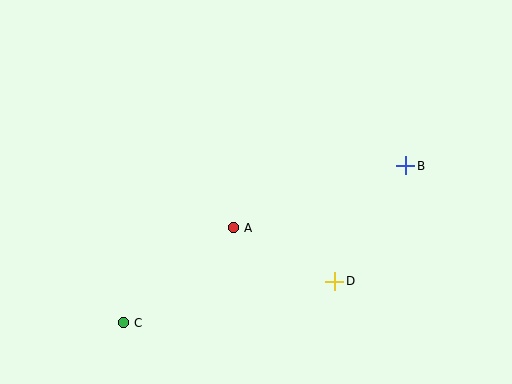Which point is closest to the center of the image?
Point A at (233, 228) is closest to the center.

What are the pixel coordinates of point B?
Point B is at (406, 166).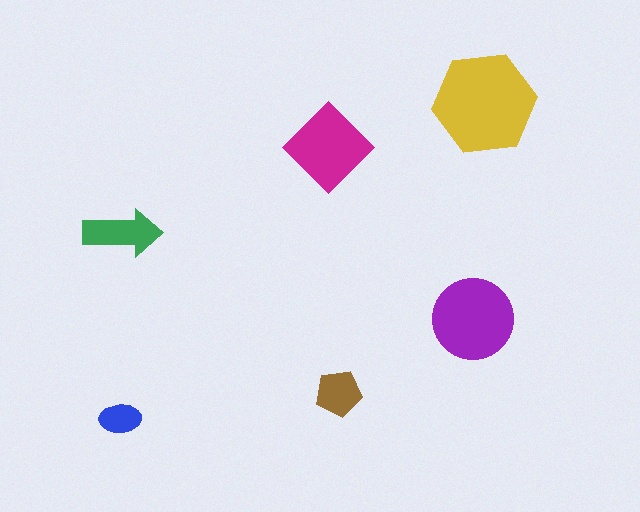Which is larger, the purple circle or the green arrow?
The purple circle.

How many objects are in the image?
There are 6 objects in the image.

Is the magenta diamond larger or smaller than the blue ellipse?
Larger.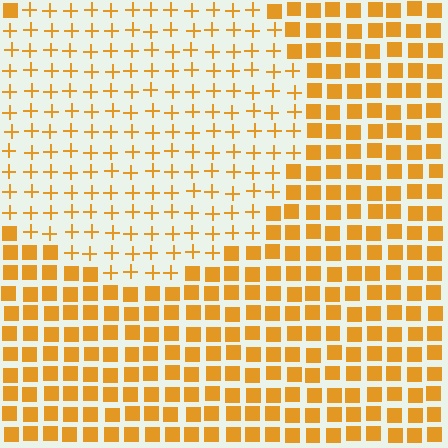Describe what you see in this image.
The image is filled with small orange elements arranged in a uniform grid. A circle-shaped region contains plus signs, while the surrounding area contains squares. The boundary is defined purely by the change in element shape.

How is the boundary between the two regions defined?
The boundary is defined by a change in element shape: plus signs inside vs. squares outside. All elements share the same color and spacing.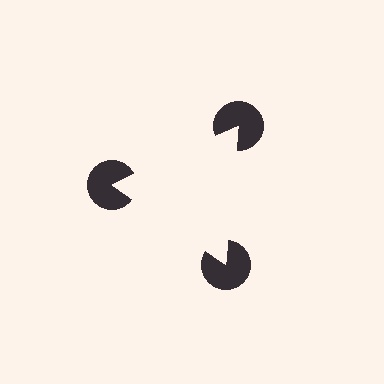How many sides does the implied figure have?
3 sides.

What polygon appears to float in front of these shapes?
An illusory triangle — its edges are inferred from the aligned wedge cuts in the pac-man discs, not physically drawn.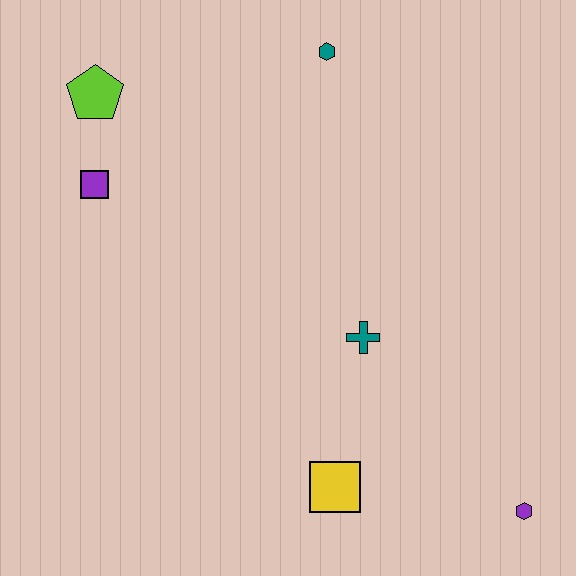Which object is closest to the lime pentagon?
The purple square is closest to the lime pentagon.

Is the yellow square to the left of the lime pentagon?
No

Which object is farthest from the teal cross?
The lime pentagon is farthest from the teal cross.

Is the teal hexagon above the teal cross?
Yes